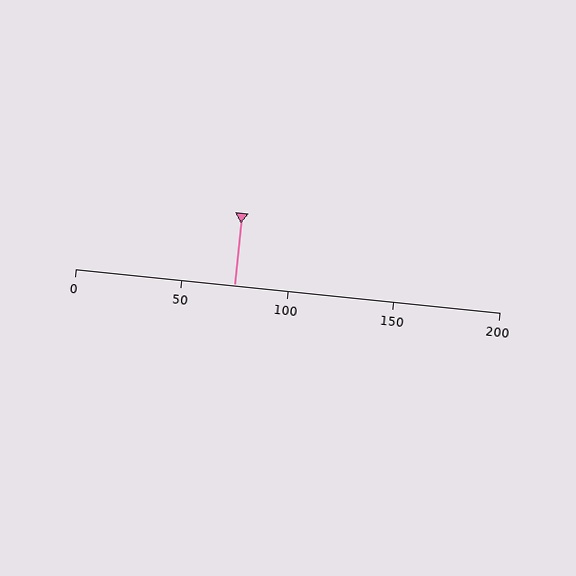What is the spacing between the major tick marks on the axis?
The major ticks are spaced 50 apart.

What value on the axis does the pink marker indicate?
The marker indicates approximately 75.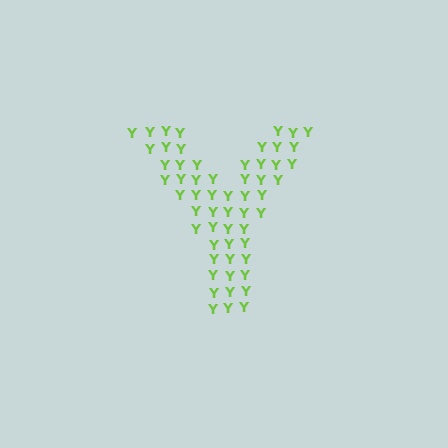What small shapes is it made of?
It is made of small letter Y's.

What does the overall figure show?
The overall figure shows the letter Y.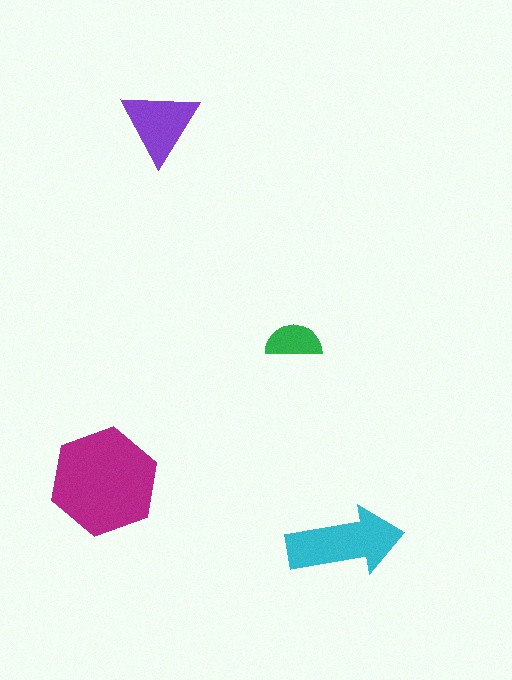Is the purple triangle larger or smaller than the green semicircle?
Larger.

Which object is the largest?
The magenta hexagon.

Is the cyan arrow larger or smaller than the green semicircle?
Larger.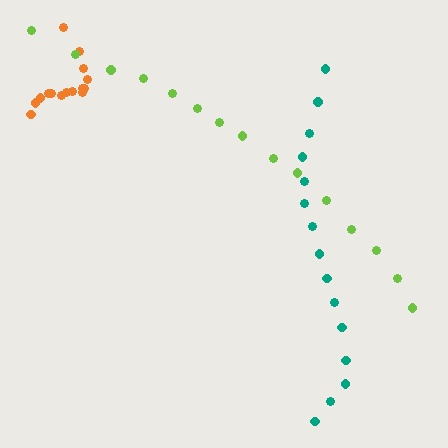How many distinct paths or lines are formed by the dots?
There are 3 distinct paths.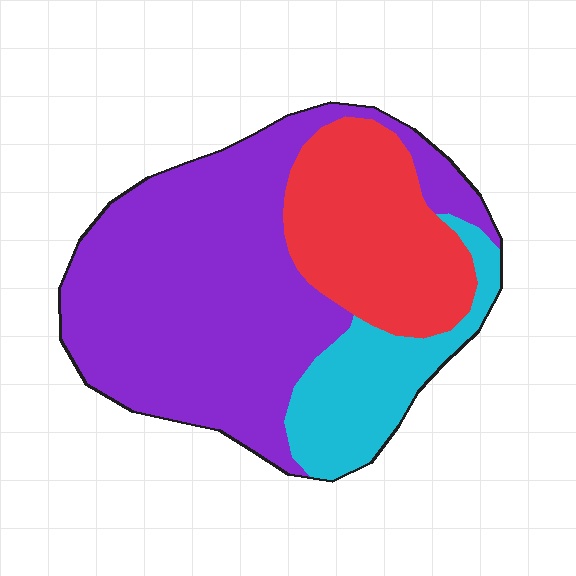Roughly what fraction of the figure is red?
Red takes up about one quarter (1/4) of the figure.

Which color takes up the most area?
Purple, at roughly 60%.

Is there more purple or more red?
Purple.